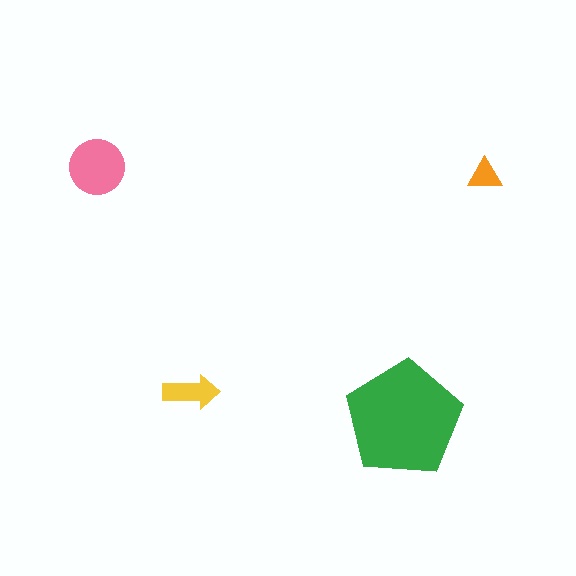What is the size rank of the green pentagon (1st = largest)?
1st.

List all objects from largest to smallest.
The green pentagon, the pink circle, the yellow arrow, the orange triangle.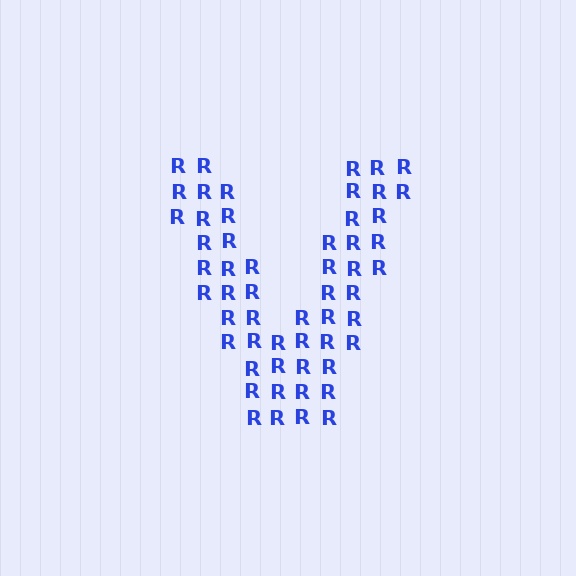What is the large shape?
The large shape is the letter V.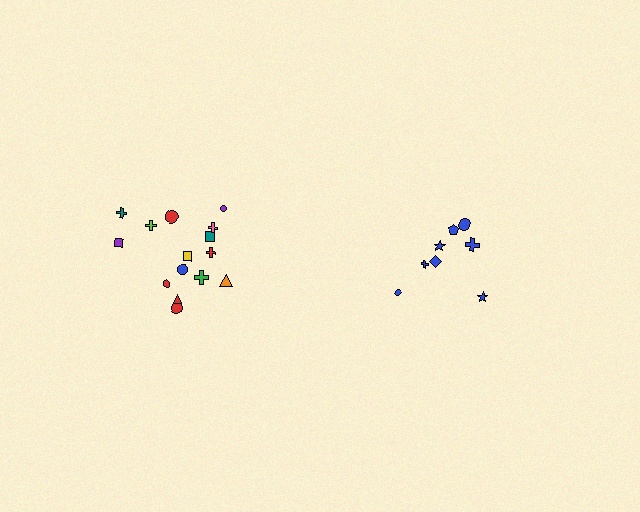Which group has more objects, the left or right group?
The left group.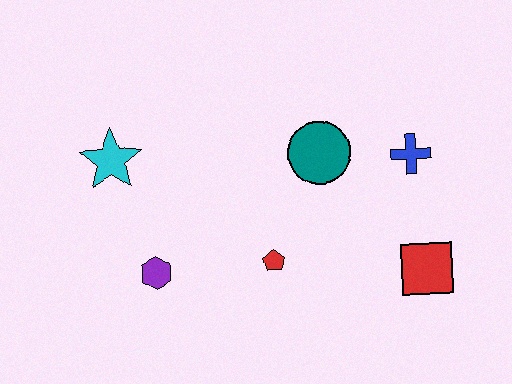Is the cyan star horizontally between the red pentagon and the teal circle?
No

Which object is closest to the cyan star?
The purple hexagon is closest to the cyan star.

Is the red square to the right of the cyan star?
Yes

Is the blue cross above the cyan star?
No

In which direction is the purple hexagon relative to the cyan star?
The purple hexagon is below the cyan star.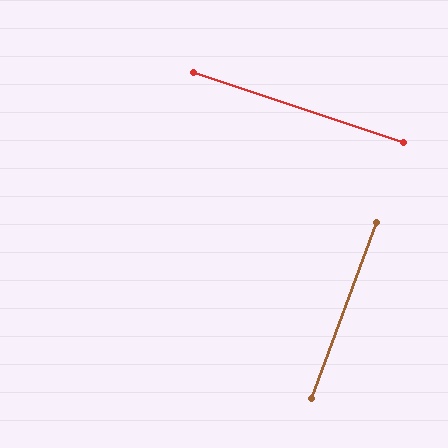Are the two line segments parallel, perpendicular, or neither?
Perpendicular — they meet at approximately 88°.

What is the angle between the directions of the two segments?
Approximately 88 degrees.